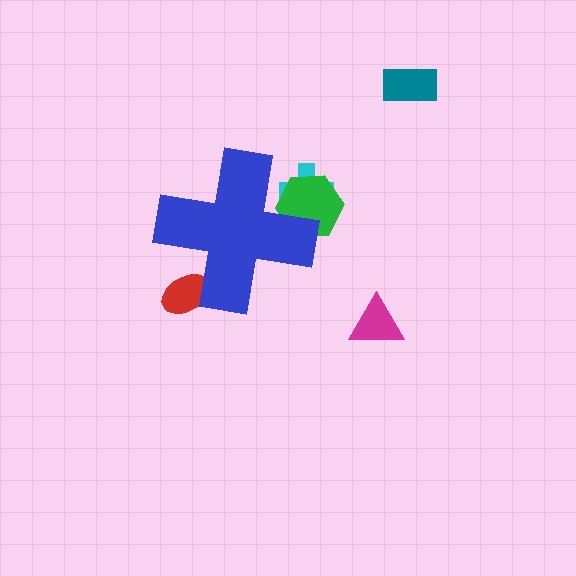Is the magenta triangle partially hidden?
No, the magenta triangle is fully visible.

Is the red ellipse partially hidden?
Yes, the red ellipse is partially hidden behind the blue cross.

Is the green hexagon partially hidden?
Yes, the green hexagon is partially hidden behind the blue cross.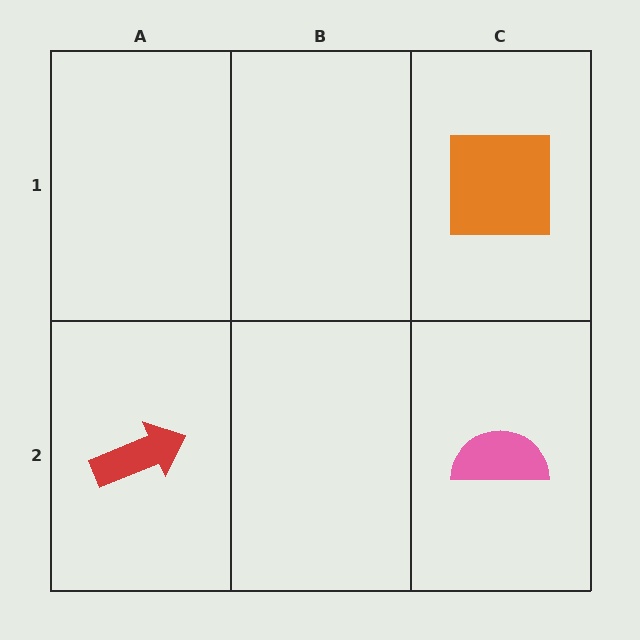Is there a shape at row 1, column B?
No, that cell is empty.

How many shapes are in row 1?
1 shape.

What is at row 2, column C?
A pink semicircle.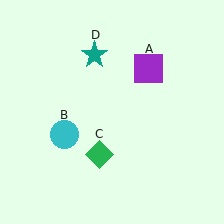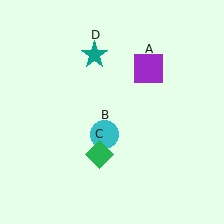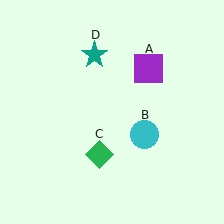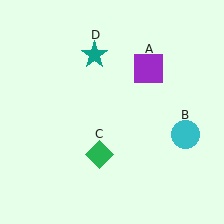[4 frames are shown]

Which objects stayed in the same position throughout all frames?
Purple square (object A) and green diamond (object C) and teal star (object D) remained stationary.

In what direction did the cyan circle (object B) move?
The cyan circle (object B) moved right.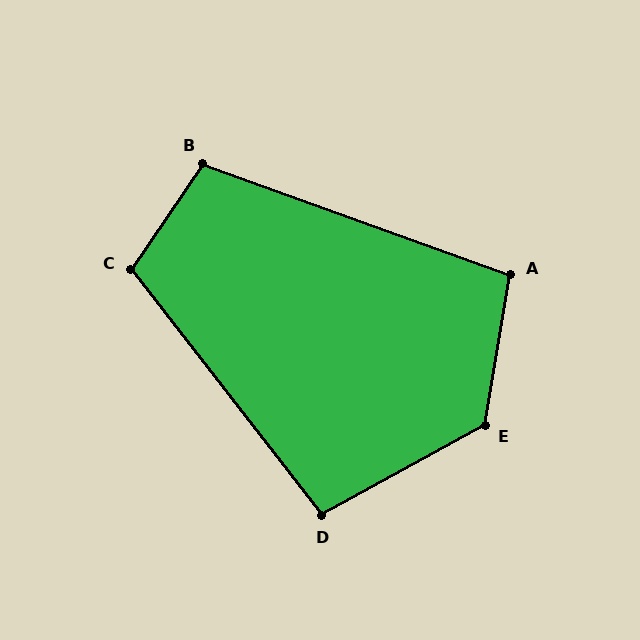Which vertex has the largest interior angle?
E, at approximately 128 degrees.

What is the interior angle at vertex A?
Approximately 100 degrees (obtuse).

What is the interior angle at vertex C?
Approximately 108 degrees (obtuse).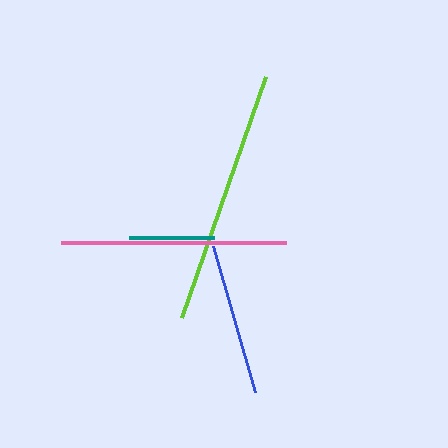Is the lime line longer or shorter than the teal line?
The lime line is longer than the teal line.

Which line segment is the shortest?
The teal line is the shortest at approximately 85 pixels.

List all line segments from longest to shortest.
From longest to shortest: lime, pink, blue, teal.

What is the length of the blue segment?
The blue segment is approximately 152 pixels long.